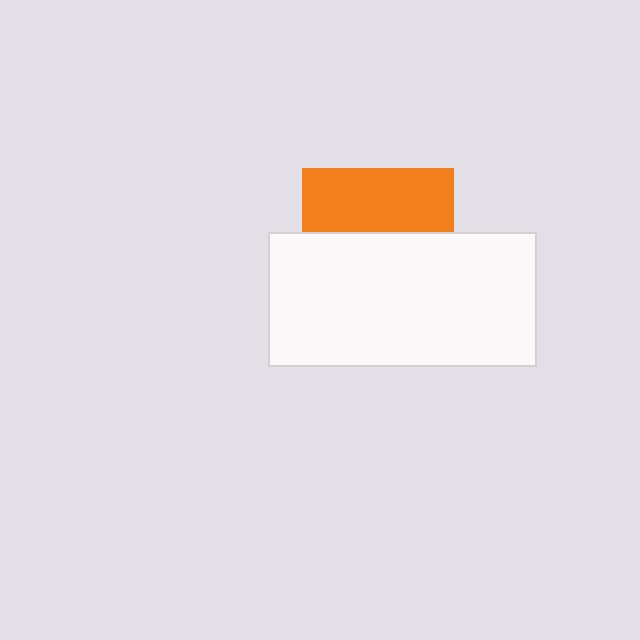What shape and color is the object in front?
The object in front is a white rectangle.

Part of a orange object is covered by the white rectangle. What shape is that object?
It is a square.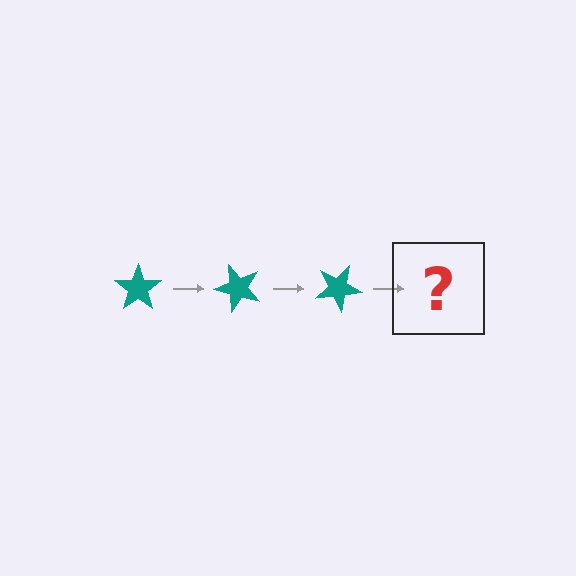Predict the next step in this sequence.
The next step is a teal star rotated 150 degrees.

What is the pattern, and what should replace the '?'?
The pattern is that the star rotates 50 degrees each step. The '?' should be a teal star rotated 150 degrees.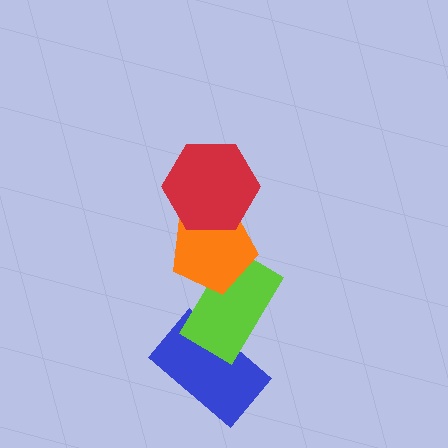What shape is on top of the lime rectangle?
The orange pentagon is on top of the lime rectangle.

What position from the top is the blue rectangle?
The blue rectangle is 4th from the top.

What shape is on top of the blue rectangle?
The lime rectangle is on top of the blue rectangle.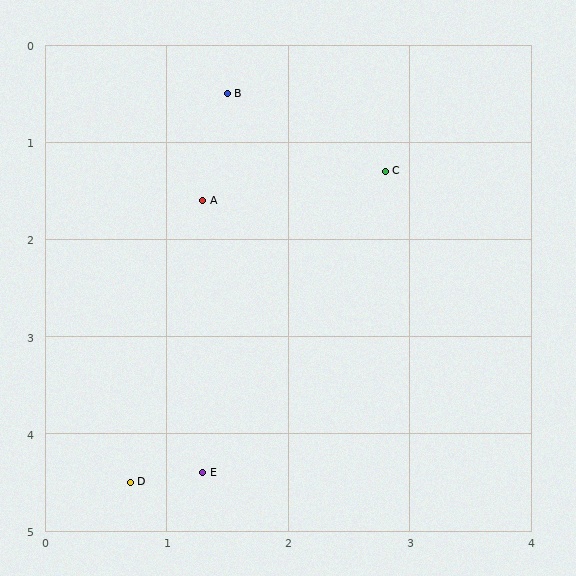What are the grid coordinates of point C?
Point C is at approximately (2.8, 1.3).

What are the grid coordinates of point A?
Point A is at approximately (1.3, 1.6).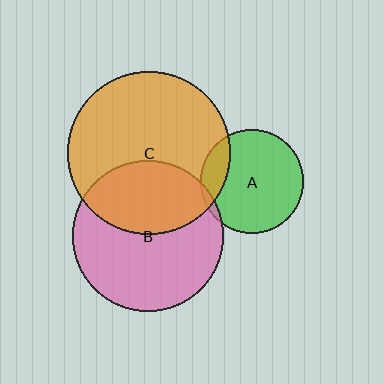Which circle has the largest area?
Circle C (orange).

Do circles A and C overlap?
Yes.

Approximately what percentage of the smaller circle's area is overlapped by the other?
Approximately 15%.